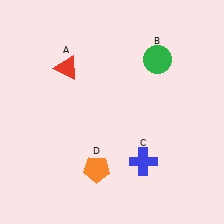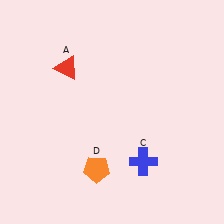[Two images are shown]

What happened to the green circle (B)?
The green circle (B) was removed in Image 2. It was in the top-right area of Image 1.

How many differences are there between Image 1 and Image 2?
There is 1 difference between the two images.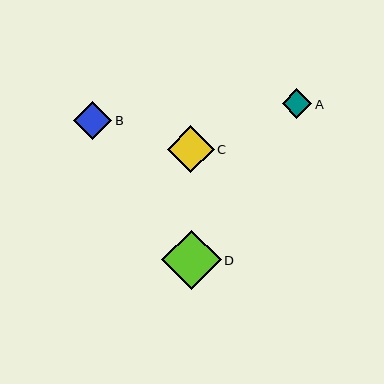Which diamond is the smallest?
Diamond A is the smallest with a size of approximately 30 pixels.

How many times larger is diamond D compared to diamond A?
Diamond D is approximately 2.0 times the size of diamond A.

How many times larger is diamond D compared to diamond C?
Diamond D is approximately 1.3 times the size of diamond C.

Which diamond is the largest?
Diamond D is the largest with a size of approximately 60 pixels.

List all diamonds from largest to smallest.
From largest to smallest: D, C, B, A.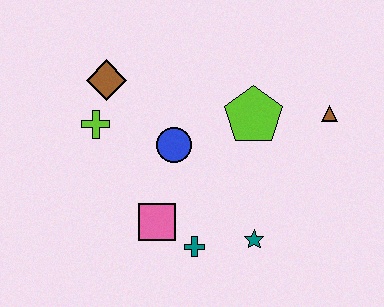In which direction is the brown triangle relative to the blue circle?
The brown triangle is to the right of the blue circle.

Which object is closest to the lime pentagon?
The brown triangle is closest to the lime pentagon.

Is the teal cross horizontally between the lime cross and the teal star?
Yes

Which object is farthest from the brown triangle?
The lime cross is farthest from the brown triangle.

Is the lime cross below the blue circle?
No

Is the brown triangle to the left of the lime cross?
No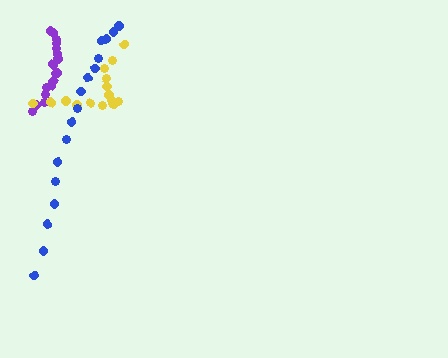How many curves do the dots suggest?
There are 3 distinct paths.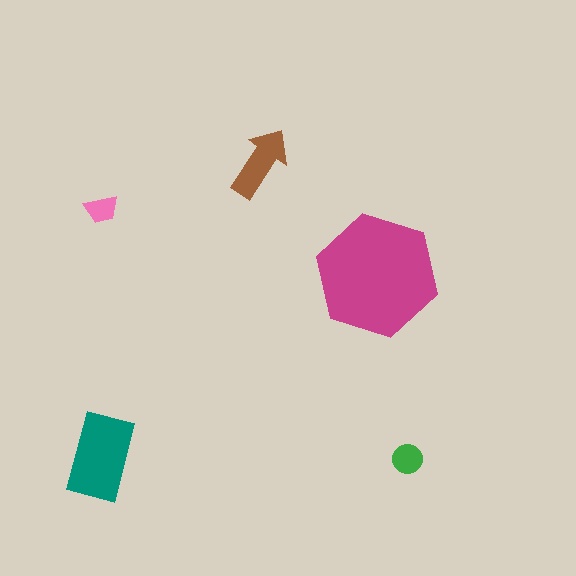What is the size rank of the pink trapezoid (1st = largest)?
5th.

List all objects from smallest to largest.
The pink trapezoid, the green circle, the brown arrow, the teal rectangle, the magenta hexagon.